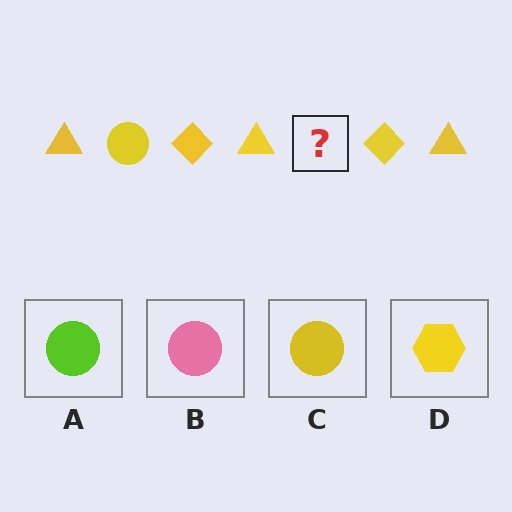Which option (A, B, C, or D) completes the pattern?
C.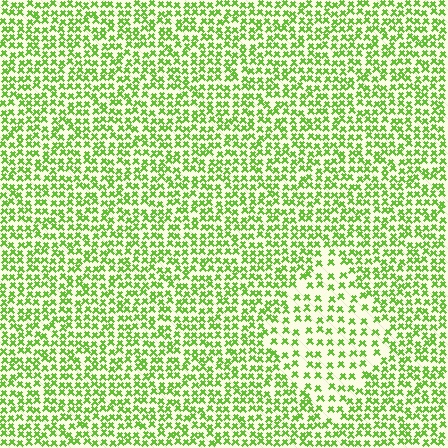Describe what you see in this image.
The image contains small lime elements arranged at two different densities. A diamond-shaped region is visible where the elements are less densely packed than the surrounding area.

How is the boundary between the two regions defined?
The boundary is defined by a change in element density (approximately 1.8x ratio). All elements are the same color, size, and shape.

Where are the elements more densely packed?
The elements are more densely packed outside the diamond boundary.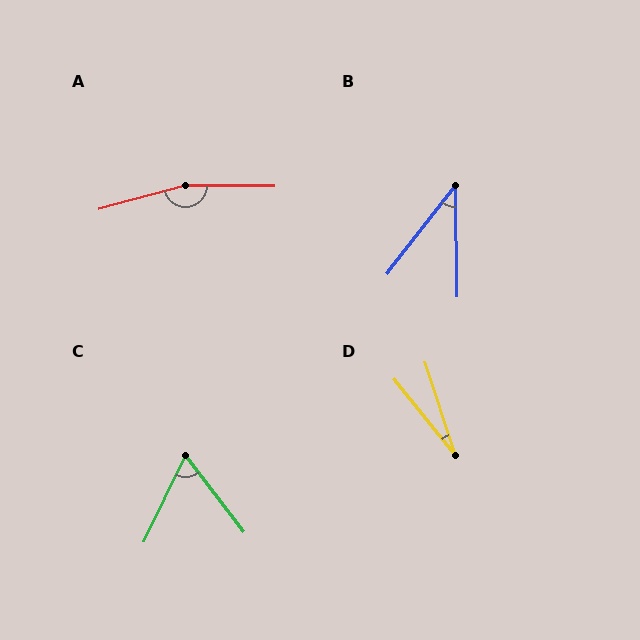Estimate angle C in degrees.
Approximately 63 degrees.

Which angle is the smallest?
D, at approximately 21 degrees.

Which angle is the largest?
A, at approximately 164 degrees.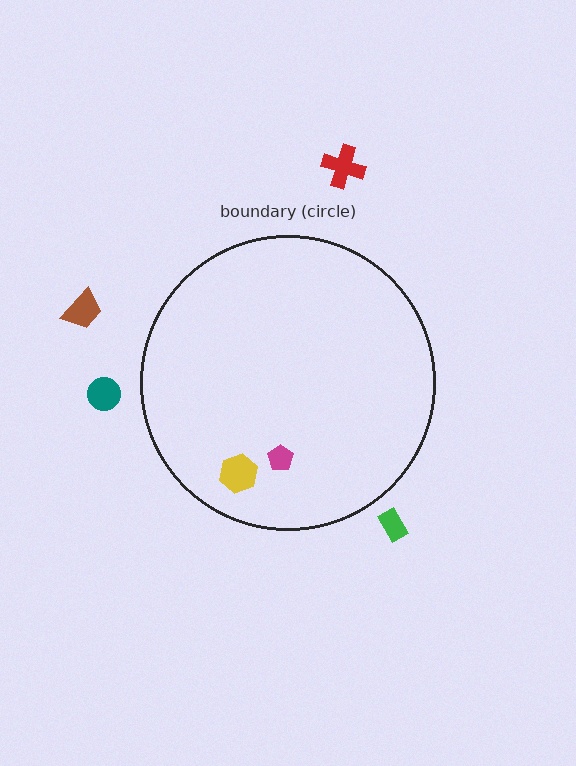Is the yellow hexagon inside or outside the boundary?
Inside.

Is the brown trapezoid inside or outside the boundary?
Outside.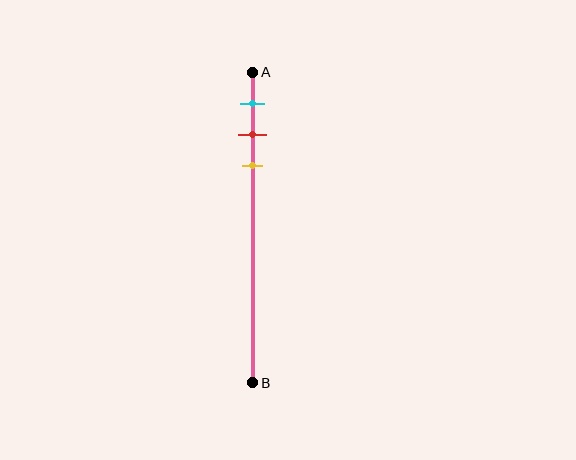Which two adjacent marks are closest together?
The red and yellow marks are the closest adjacent pair.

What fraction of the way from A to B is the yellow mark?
The yellow mark is approximately 30% (0.3) of the way from A to B.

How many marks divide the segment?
There are 3 marks dividing the segment.